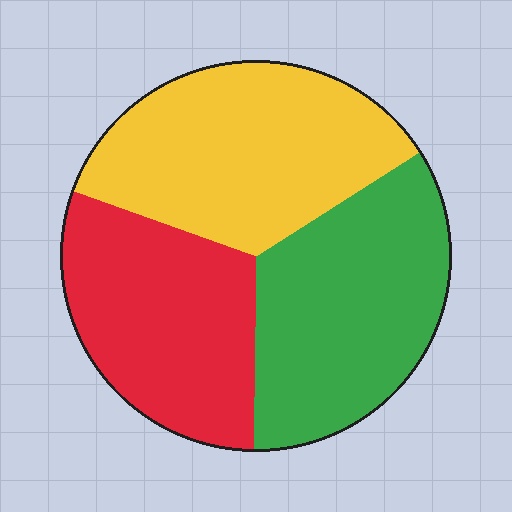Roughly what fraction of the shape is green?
Green covers about 35% of the shape.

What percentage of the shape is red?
Red takes up about one third (1/3) of the shape.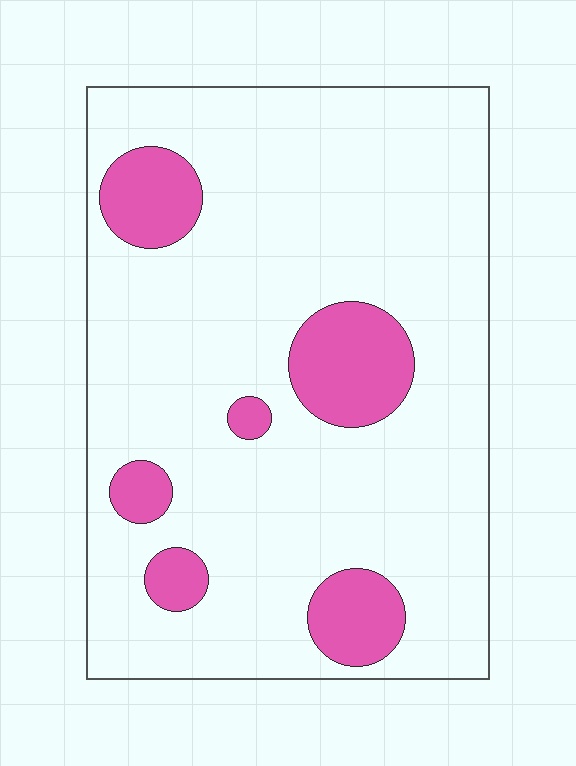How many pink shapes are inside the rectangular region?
6.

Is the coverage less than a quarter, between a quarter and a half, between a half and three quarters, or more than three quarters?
Less than a quarter.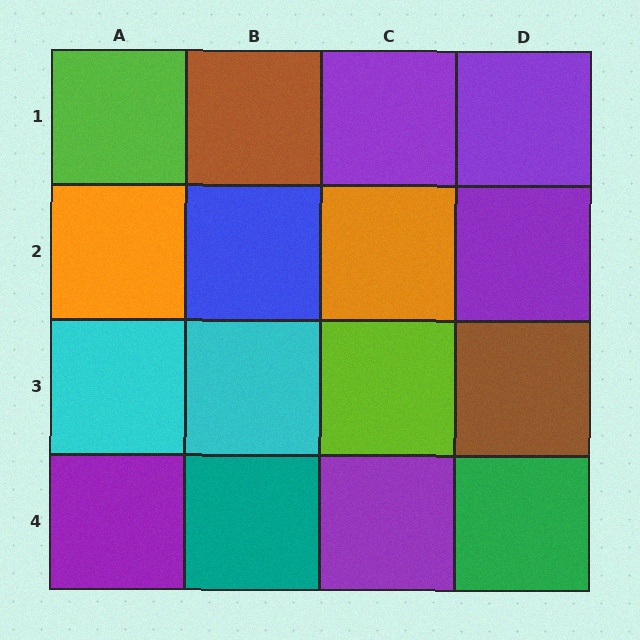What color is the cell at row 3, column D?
Brown.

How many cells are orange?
2 cells are orange.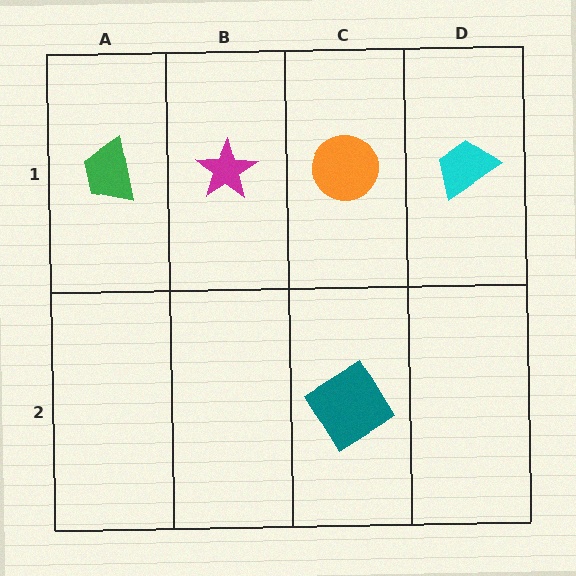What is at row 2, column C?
A teal diamond.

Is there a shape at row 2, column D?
No, that cell is empty.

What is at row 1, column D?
A cyan trapezoid.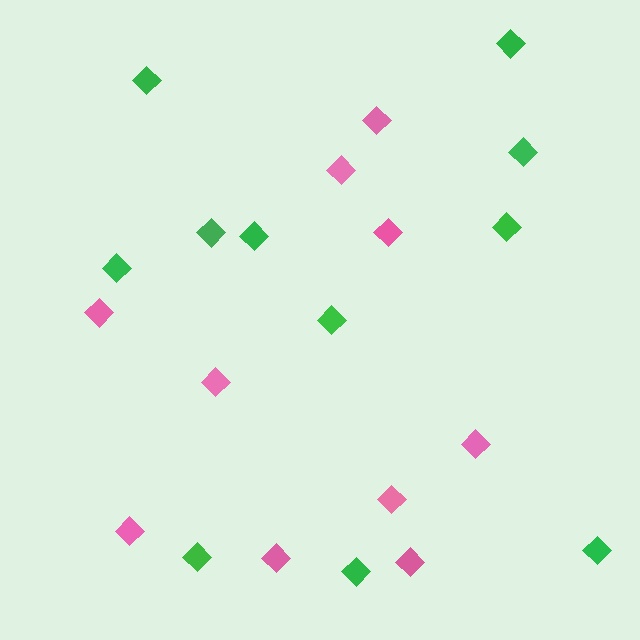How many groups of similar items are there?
There are 2 groups: one group of green diamonds (11) and one group of pink diamonds (10).